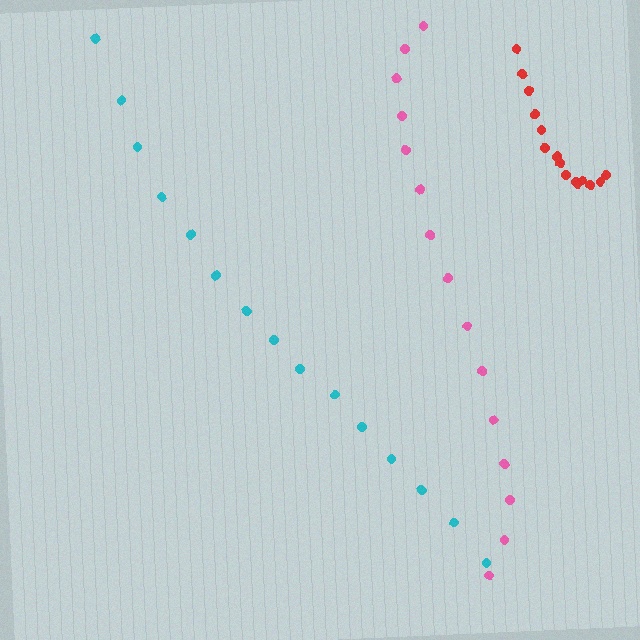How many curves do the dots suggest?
There are 3 distinct paths.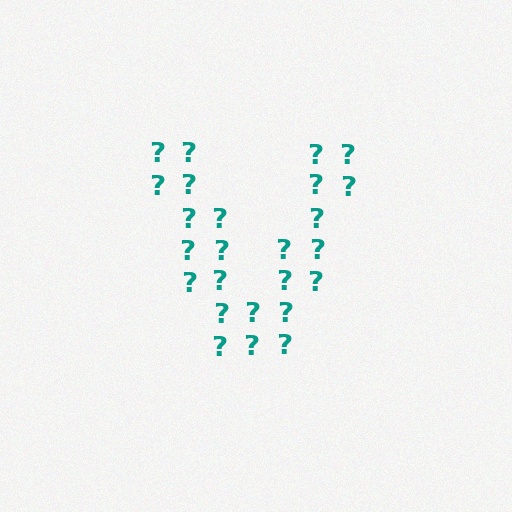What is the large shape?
The large shape is the letter V.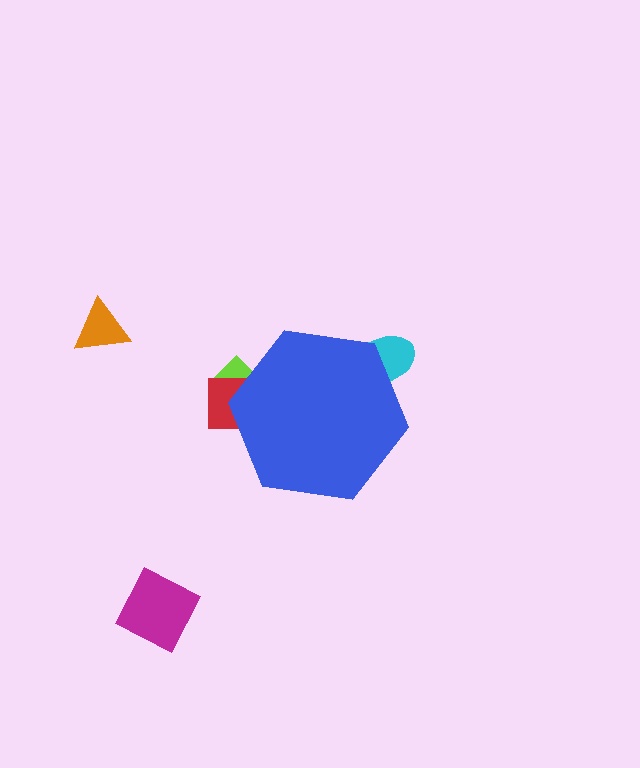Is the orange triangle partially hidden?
No, the orange triangle is fully visible.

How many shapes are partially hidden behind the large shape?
3 shapes are partially hidden.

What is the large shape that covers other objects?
A blue hexagon.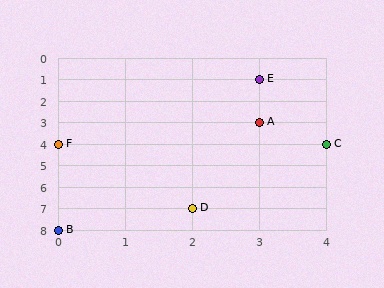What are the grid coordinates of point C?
Point C is at grid coordinates (4, 4).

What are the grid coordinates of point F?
Point F is at grid coordinates (0, 4).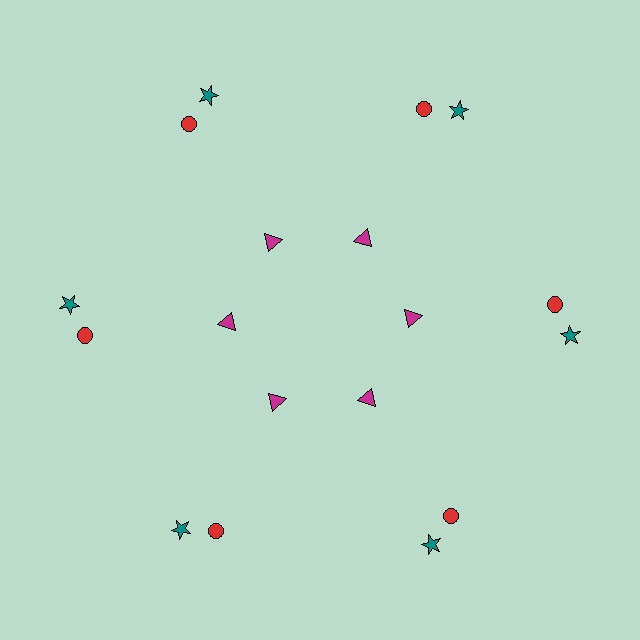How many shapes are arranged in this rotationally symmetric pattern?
There are 18 shapes, arranged in 6 groups of 3.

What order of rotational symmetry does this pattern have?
This pattern has 6-fold rotational symmetry.